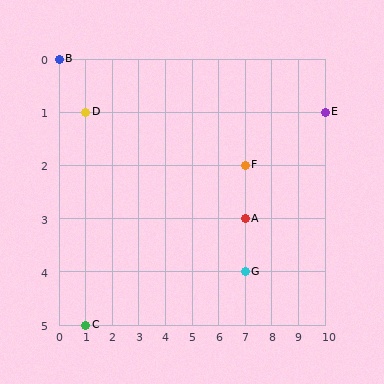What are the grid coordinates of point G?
Point G is at grid coordinates (7, 4).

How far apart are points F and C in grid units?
Points F and C are 6 columns and 3 rows apart (about 6.7 grid units diagonally).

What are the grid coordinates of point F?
Point F is at grid coordinates (7, 2).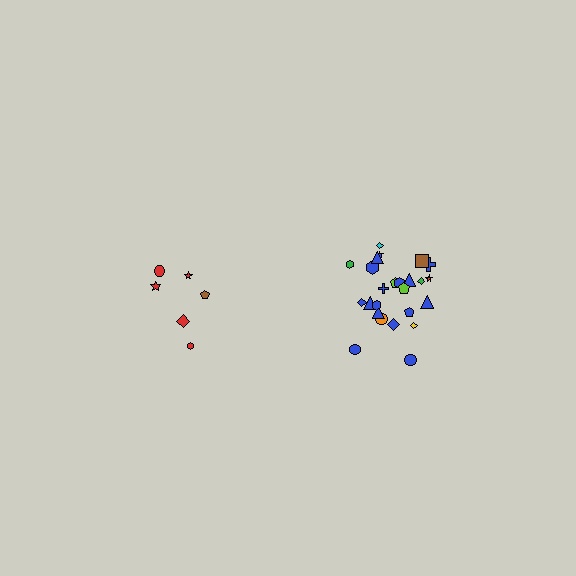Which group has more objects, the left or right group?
The right group.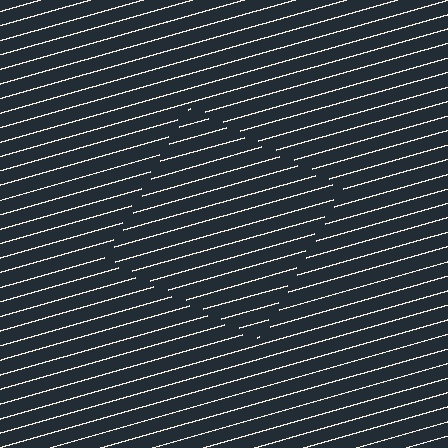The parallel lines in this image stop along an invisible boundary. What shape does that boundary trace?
An illusory square. The interior of the shape contains the same grating, shifted by half a period — the contour is defined by the phase discontinuity where line-ends from the inner and outer gratings abut.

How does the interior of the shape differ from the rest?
The interior of the shape contains the same grating, shifted by half a period — the contour is defined by the phase discontinuity where line-ends from the inner and outer gratings abut.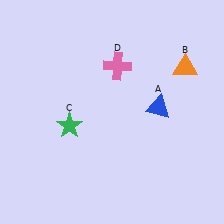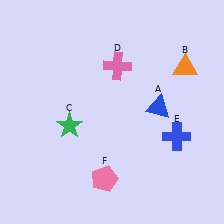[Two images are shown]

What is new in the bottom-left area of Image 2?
A pink pentagon (F) was added in the bottom-left area of Image 2.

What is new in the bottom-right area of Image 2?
A blue cross (E) was added in the bottom-right area of Image 2.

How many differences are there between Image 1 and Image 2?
There are 2 differences between the two images.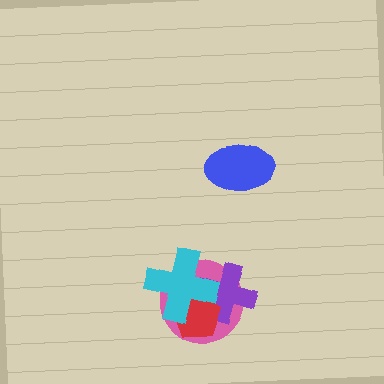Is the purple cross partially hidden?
Yes, it is partially covered by another shape.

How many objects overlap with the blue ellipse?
0 objects overlap with the blue ellipse.